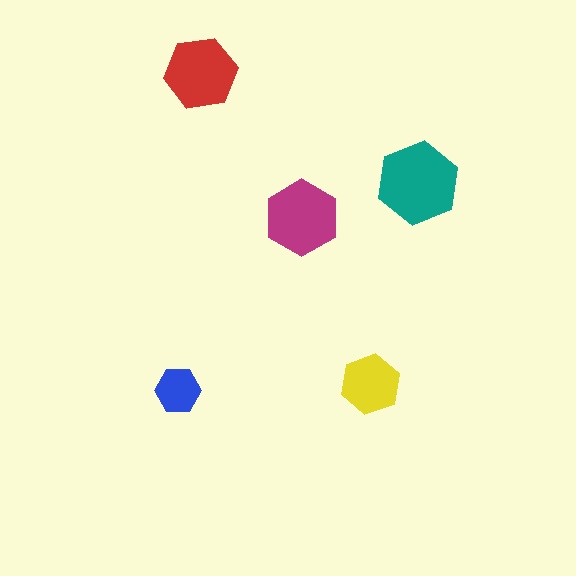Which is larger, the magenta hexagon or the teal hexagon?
The teal one.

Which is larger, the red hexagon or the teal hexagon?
The teal one.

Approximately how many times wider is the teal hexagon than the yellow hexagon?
About 1.5 times wider.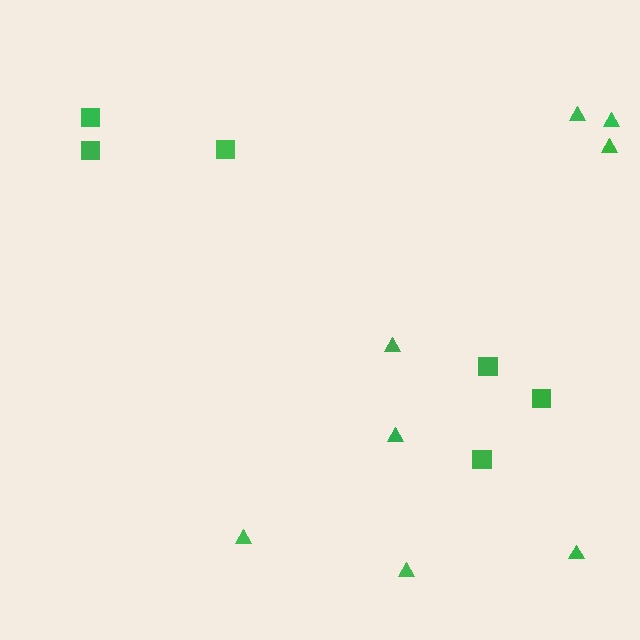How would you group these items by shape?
There are 2 groups: one group of squares (6) and one group of triangles (8).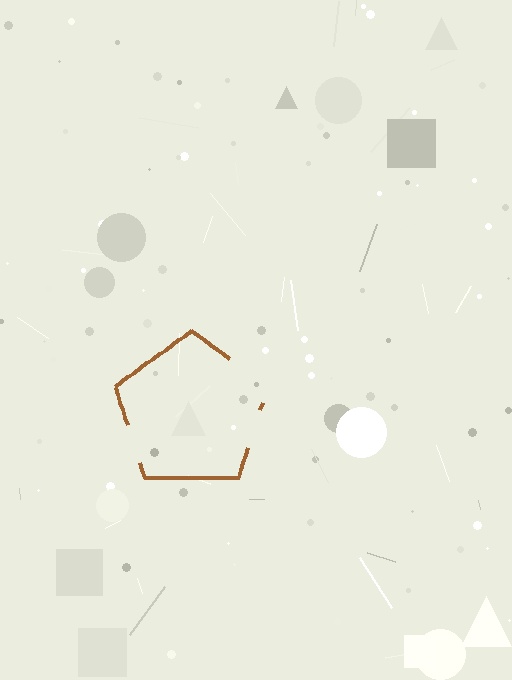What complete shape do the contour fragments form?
The contour fragments form a pentagon.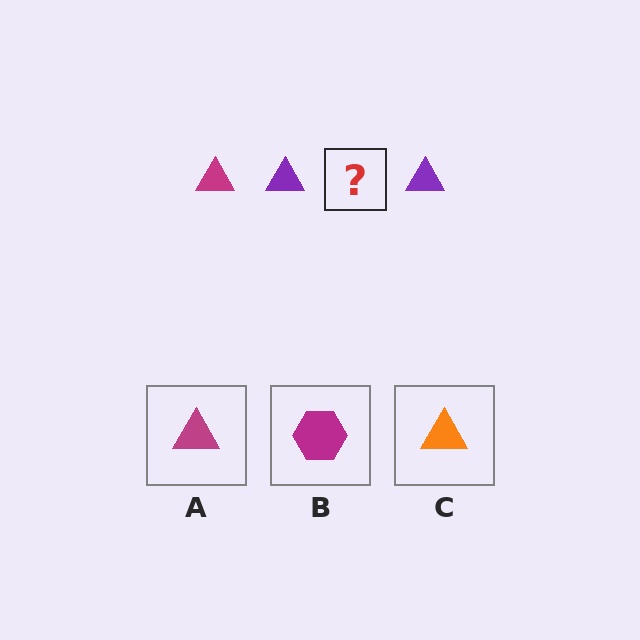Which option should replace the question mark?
Option A.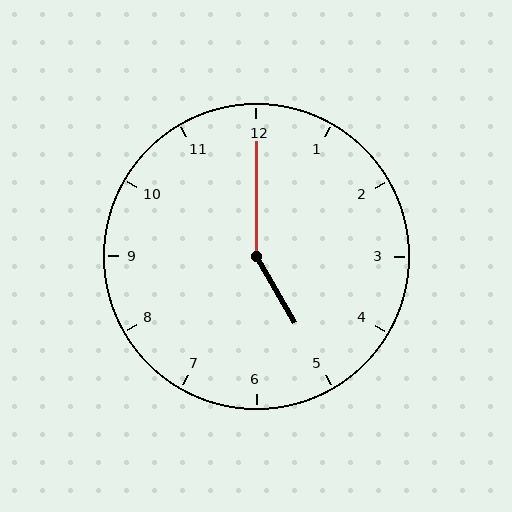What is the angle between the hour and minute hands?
Approximately 150 degrees.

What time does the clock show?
5:00.